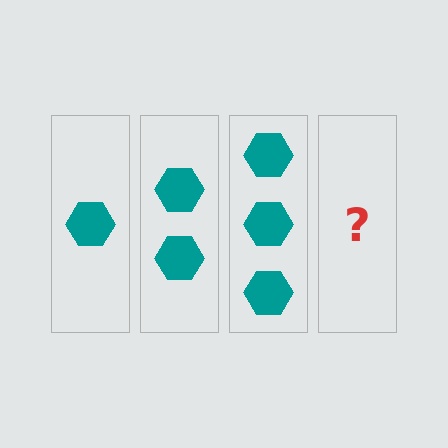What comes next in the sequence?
The next element should be 4 hexagons.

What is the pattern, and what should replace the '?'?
The pattern is that each step adds one more hexagon. The '?' should be 4 hexagons.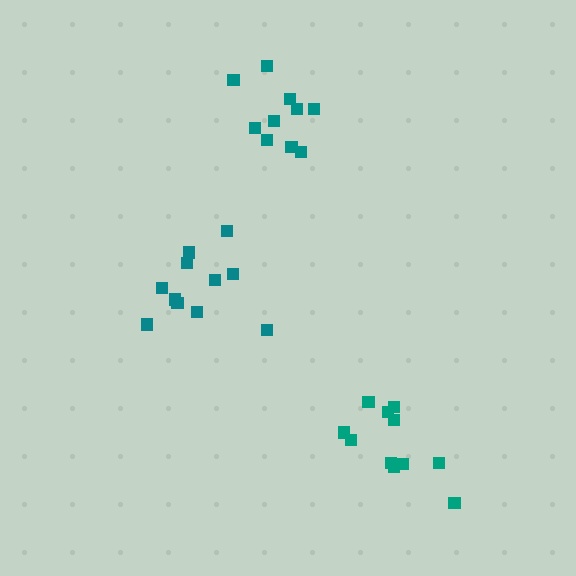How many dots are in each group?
Group 1: 11 dots, Group 2: 11 dots, Group 3: 10 dots (32 total).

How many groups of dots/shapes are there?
There are 3 groups.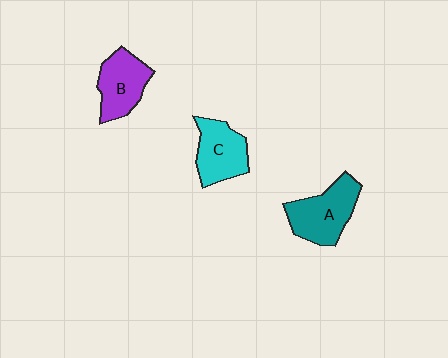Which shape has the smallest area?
Shape B (purple).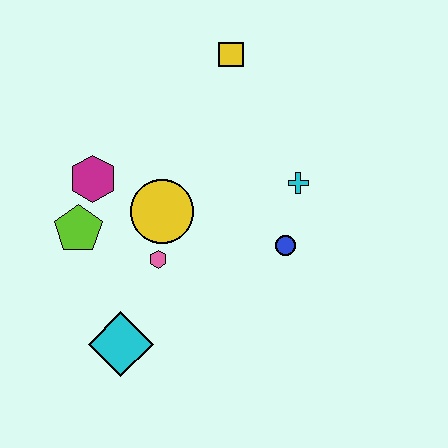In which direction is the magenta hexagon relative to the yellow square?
The magenta hexagon is to the left of the yellow square.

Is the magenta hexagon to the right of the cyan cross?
No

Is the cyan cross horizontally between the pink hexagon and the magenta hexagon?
No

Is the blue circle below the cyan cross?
Yes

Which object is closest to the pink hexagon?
The yellow circle is closest to the pink hexagon.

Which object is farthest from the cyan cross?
The cyan diamond is farthest from the cyan cross.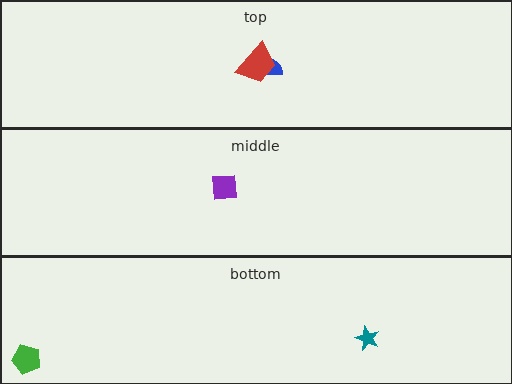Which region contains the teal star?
The bottom region.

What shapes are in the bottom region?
The green pentagon, the teal star.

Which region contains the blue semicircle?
The top region.